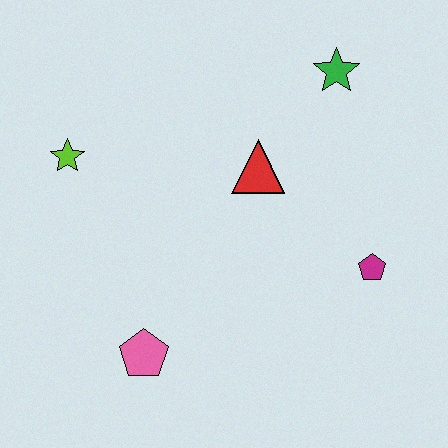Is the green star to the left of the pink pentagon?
No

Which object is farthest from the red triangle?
The pink pentagon is farthest from the red triangle.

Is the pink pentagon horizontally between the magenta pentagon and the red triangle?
No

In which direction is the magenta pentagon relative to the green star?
The magenta pentagon is below the green star.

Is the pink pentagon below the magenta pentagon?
Yes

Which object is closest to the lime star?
The red triangle is closest to the lime star.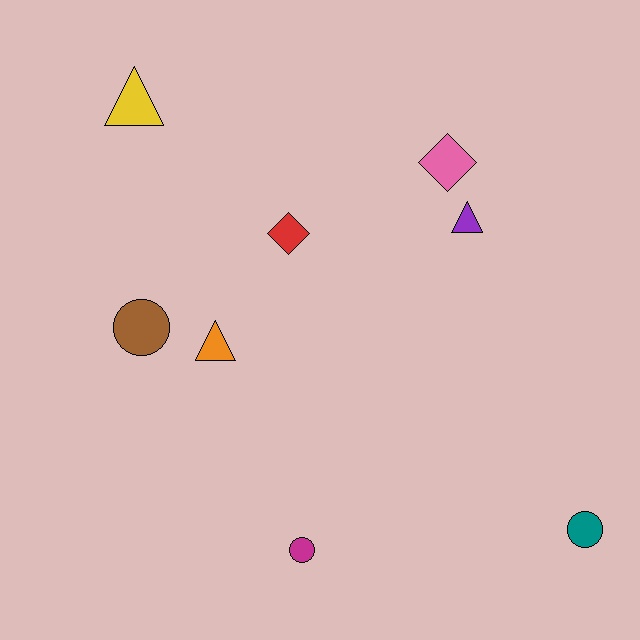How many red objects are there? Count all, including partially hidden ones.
There is 1 red object.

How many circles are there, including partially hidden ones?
There are 3 circles.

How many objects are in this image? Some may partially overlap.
There are 8 objects.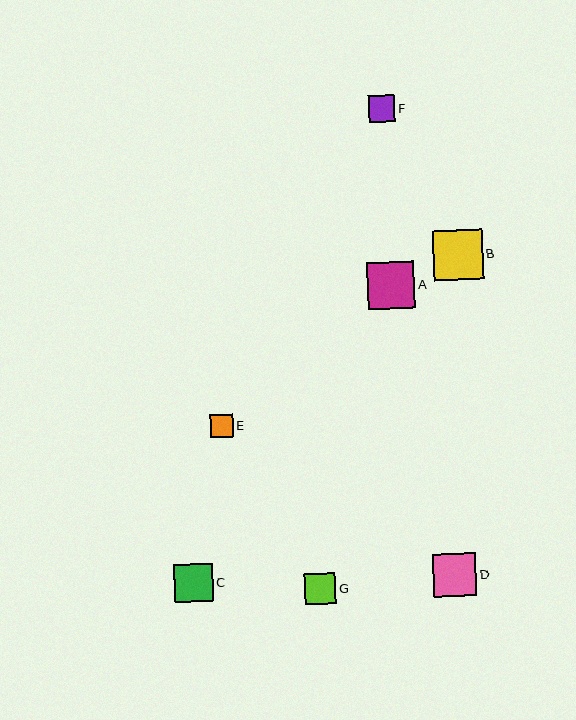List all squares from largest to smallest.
From largest to smallest: B, A, D, C, G, F, E.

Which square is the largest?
Square B is the largest with a size of approximately 50 pixels.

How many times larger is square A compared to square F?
Square A is approximately 1.8 times the size of square F.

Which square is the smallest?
Square E is the smallest with a size of approximately 22 pixels.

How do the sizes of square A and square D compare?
Square A and square D are approximately the same size.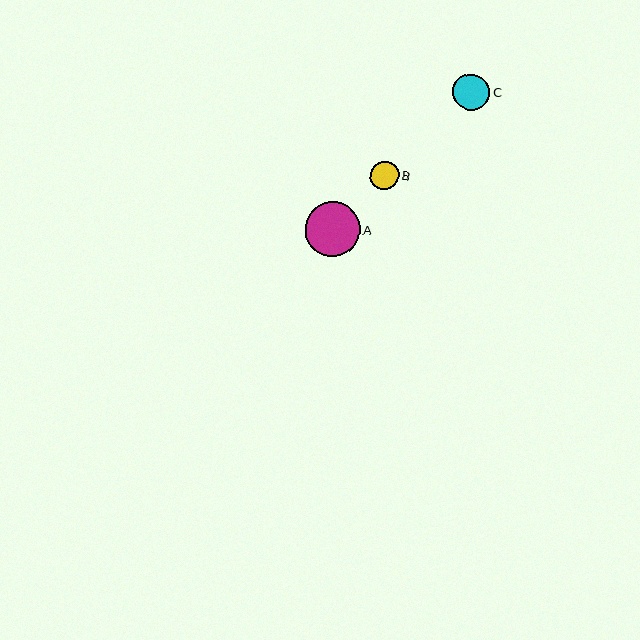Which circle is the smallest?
Circle B is the smallest with a size of approximately 28 pixels.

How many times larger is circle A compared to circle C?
Circle A is approximately 1.5 times the size of circle C.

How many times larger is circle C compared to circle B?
Circle C is approximately 1.3 times the size of circle B.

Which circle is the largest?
Circle A is the largest with a size of approximately 55 pixels.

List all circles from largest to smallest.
From largest to smallest: A, C, B.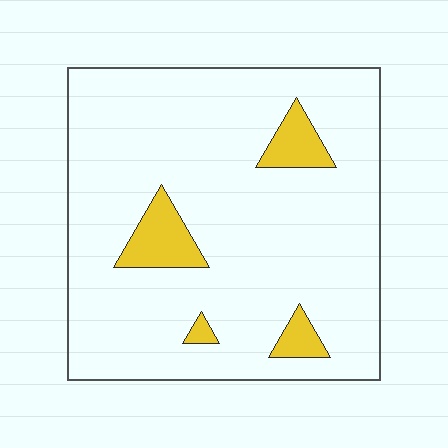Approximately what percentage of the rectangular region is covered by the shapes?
Approximately 10%.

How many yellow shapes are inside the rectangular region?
4.